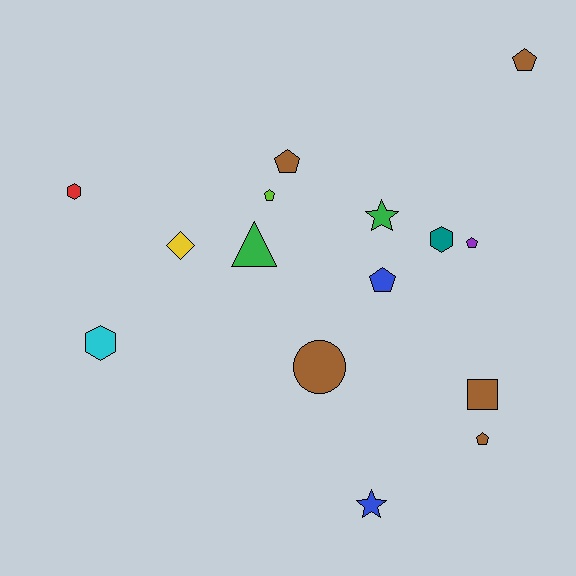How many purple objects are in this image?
There is 1 purple object.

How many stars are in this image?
There are 2 stars.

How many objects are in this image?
There are 15 objects.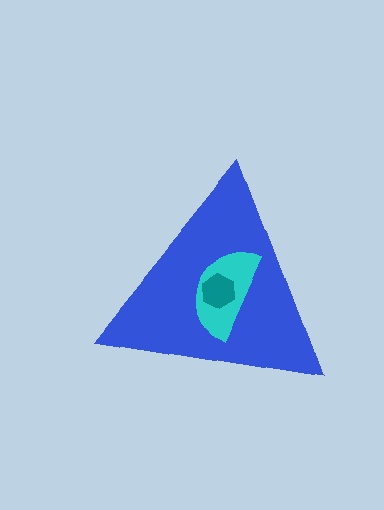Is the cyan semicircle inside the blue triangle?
Yes.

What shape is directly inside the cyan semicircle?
The teal hexagon.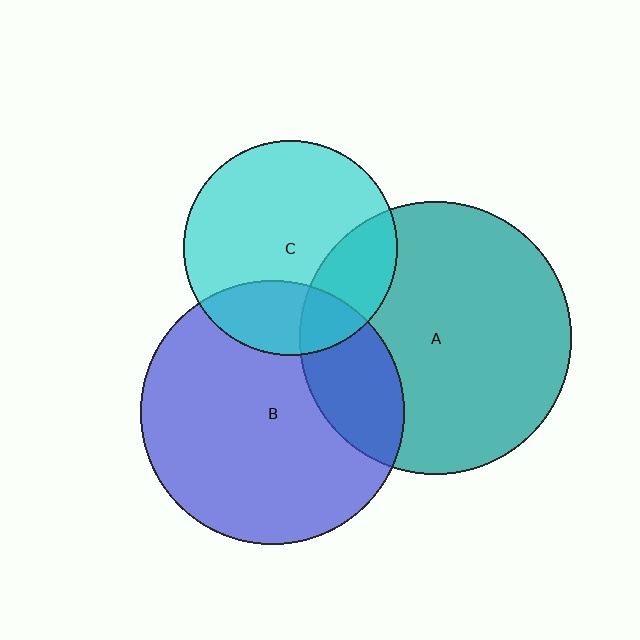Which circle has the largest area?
Circle A (teal).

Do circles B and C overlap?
Yes.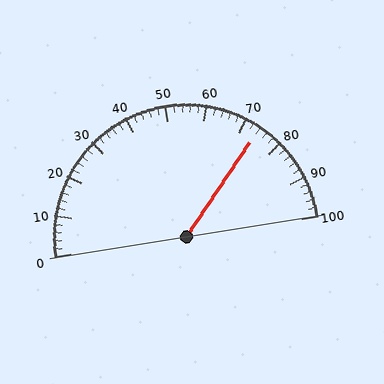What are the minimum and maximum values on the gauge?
The gauge ranges from 0 to 100.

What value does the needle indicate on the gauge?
The needle indicates approximately 74.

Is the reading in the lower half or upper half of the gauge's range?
The reading is in the upper half of the range (0 to 100).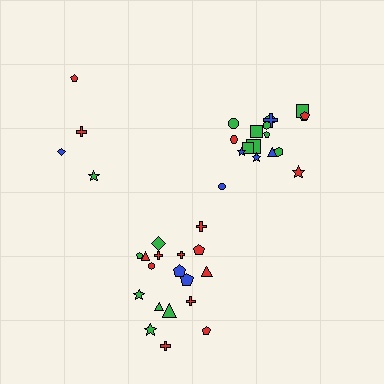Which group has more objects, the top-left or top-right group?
The top-right group.